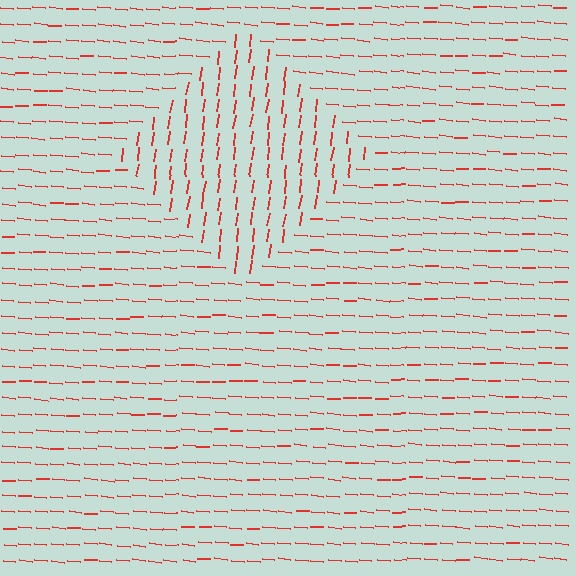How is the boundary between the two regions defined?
The boundary is defined purely by a change in line orientation (approximately 87 degrees difference). All lines are the same color and thickness.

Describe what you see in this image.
The image is filled with small red line segments. A diamond region in the image has lines oriented differently from the surrounding lines, creating a visible texture boundary.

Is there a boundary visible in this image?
Yes, there is a texture boundary formed by a change in line orientation.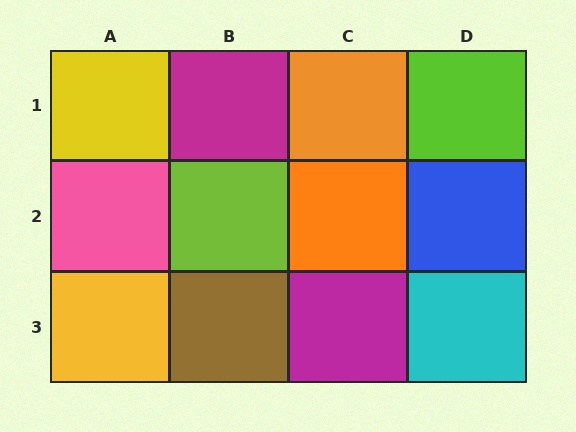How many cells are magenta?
2 cells are magenta.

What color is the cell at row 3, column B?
Brown.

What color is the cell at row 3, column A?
Yellow.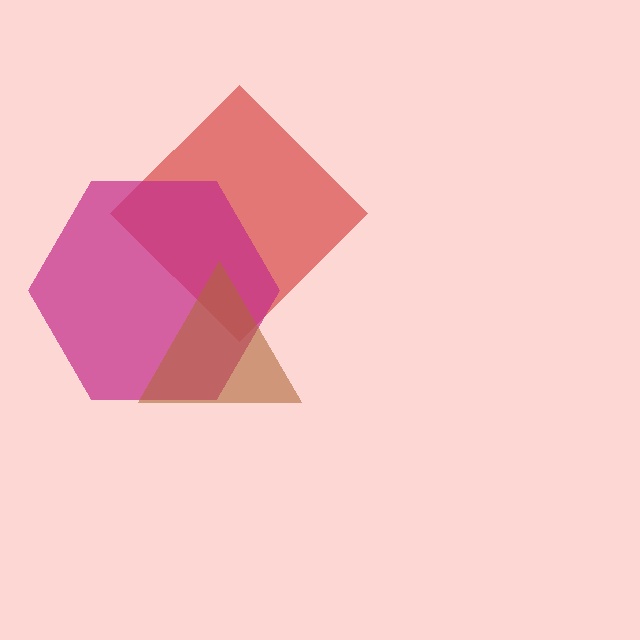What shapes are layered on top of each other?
The layered shapes are: a red diamond, a magenta hexagon, a brown triangle.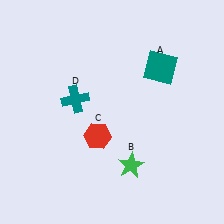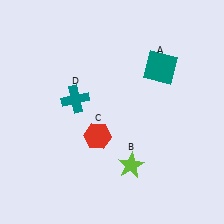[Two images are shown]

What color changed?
The star (B) changed from green in Image 1 to lime in Image 2.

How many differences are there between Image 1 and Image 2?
There is 1 difference between the two images.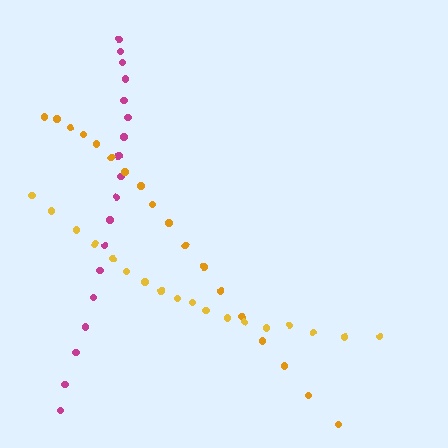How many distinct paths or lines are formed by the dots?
There are 3 distinct paths.